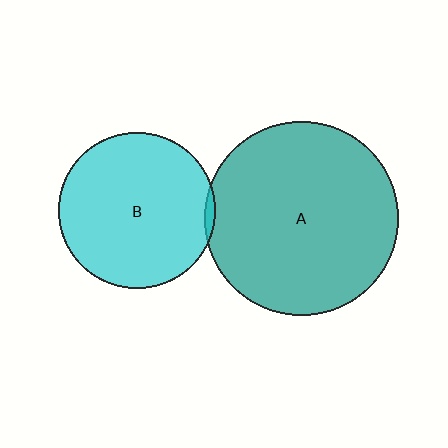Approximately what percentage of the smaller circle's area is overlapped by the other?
Approximately 5%.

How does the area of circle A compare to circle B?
Approximately 1.5 times.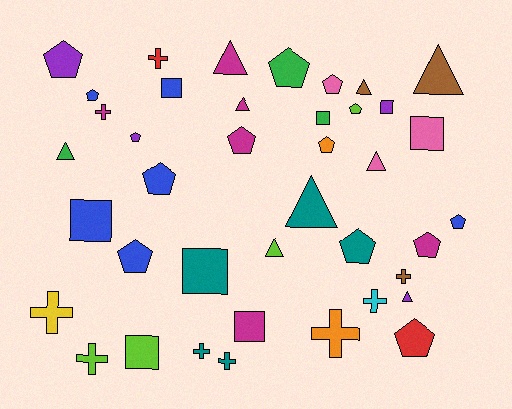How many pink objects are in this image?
There are 3 pink objects.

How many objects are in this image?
There are 40 objects.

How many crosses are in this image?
There are 9 crosses.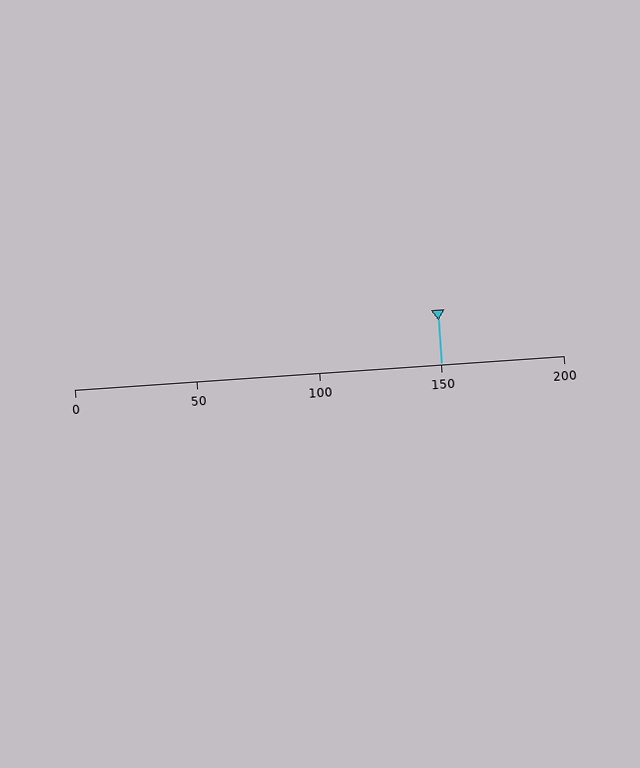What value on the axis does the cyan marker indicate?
The marker indicates approximately 150.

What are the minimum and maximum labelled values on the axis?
The axis runs from 0 to 200.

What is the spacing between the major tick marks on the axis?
The major ticks are spaced 50 apart.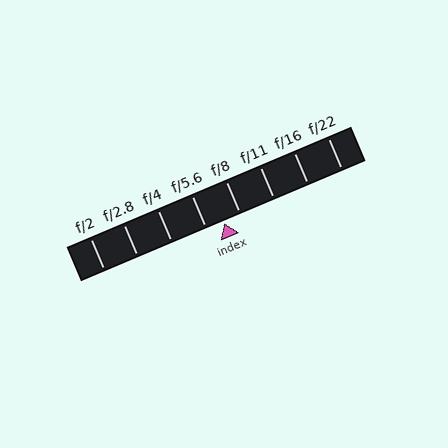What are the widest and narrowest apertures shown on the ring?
The widest aperture shown is f/2 and the narrowest is f/22.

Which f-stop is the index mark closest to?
The index mark is closest to f/8.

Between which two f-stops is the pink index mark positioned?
The index mark is between f/5.6 and f/8.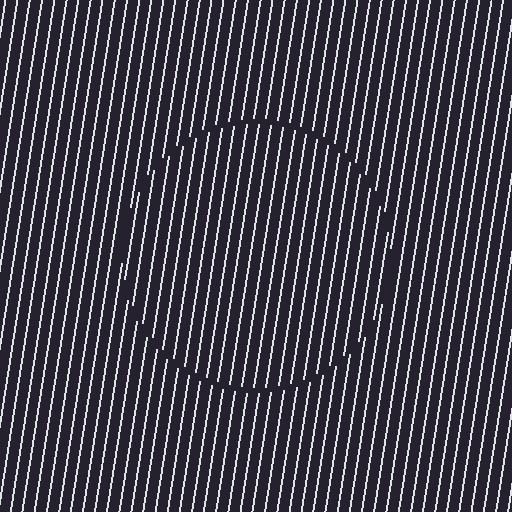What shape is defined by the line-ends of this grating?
An illusory circle. The interior of the shape contains the same grating, shifted by half a period — the contour is defined by the phase discontinuity where line-ends from the inner and outer gratings abut.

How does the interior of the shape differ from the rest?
The interior of the shape contains the same grating, shifted by half a period — the contour is defined by the phase discontinuity where line-ends from the inner and outer gratings abut.